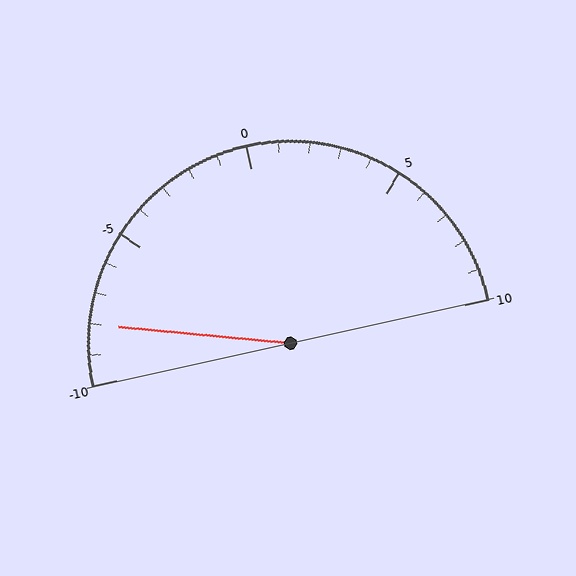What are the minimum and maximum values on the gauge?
The gauge ranges from -10 to 10.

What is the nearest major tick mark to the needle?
The nearest major tick mark is -10.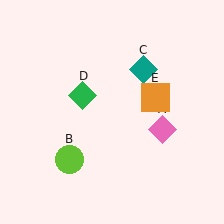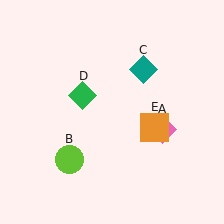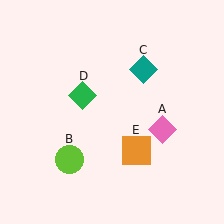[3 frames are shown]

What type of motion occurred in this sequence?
The orange square (object E) rotated clockwise around the center of the scene.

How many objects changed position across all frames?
1 object changed position: orange square (object E).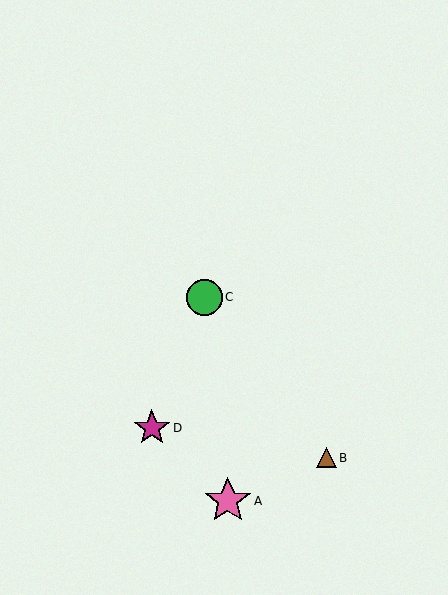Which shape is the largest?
The pink star (labeled A) is the largest.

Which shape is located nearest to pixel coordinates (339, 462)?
The brown triangle (labeled B) at (326, 458) is nearest to that location.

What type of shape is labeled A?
Shape A is a pink star.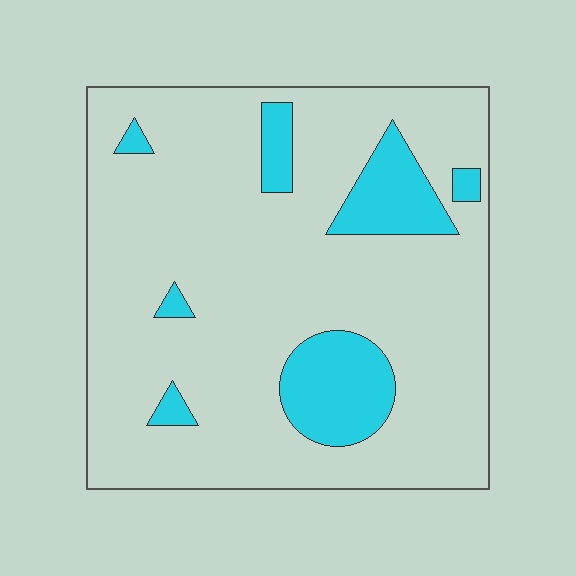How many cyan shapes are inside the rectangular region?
7.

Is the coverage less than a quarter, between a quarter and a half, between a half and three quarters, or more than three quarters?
Less than a quarter.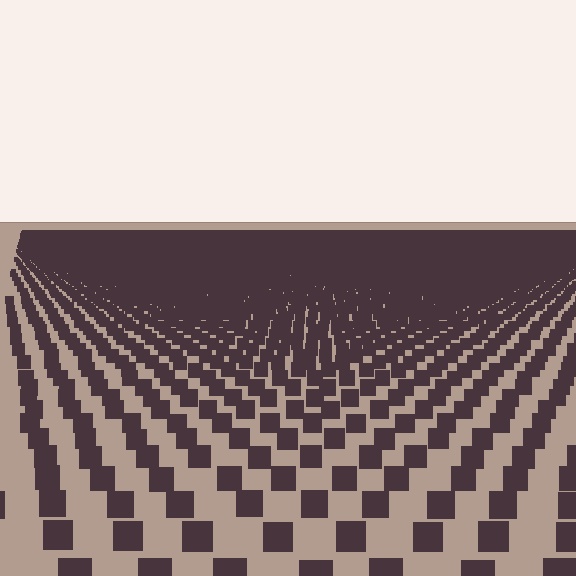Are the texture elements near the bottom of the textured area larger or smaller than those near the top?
Larger. Near the bottom, elements are closer to the viewer and appear at a bigger on-screen size.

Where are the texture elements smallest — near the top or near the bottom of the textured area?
Near the top.